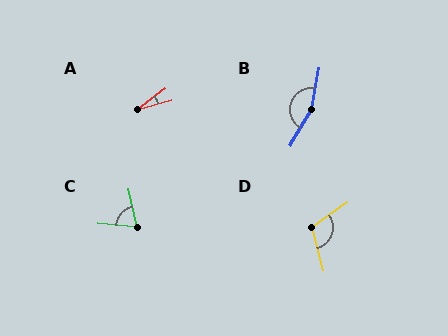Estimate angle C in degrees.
Approximately 73 degrees.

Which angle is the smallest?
A, at approximately 22 degrees.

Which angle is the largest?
B, at approximately 160 degrees.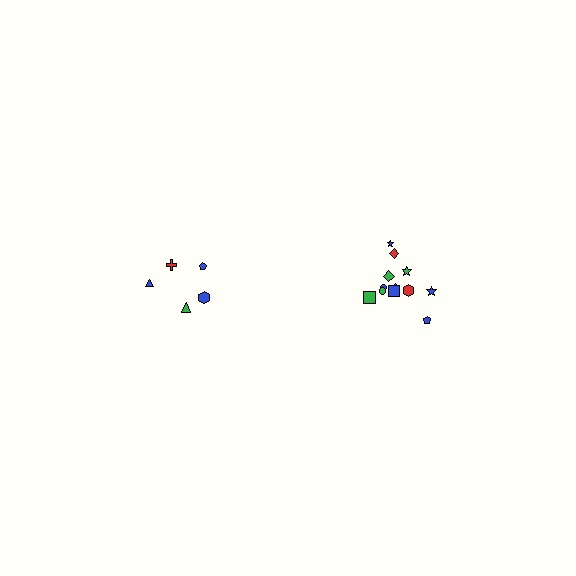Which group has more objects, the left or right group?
The right group.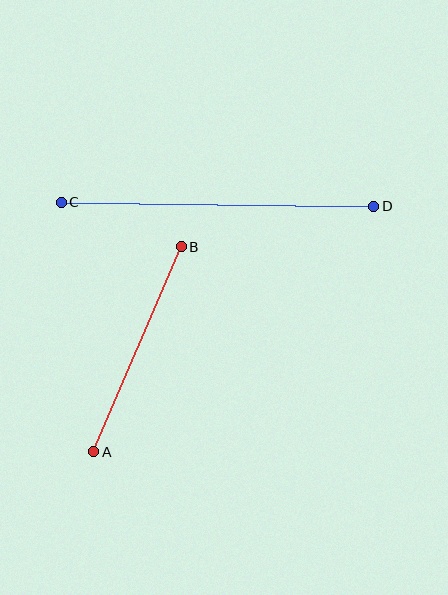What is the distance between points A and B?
The distance is approximately 223 pixels.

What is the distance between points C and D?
The distance is approximately 313 pixels.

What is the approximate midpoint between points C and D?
The midpoint is at approximately (218, 204) pixels.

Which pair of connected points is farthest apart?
Points C and D are farthest apart.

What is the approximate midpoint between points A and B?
The midpoint is at approximately (138, 349) pixels.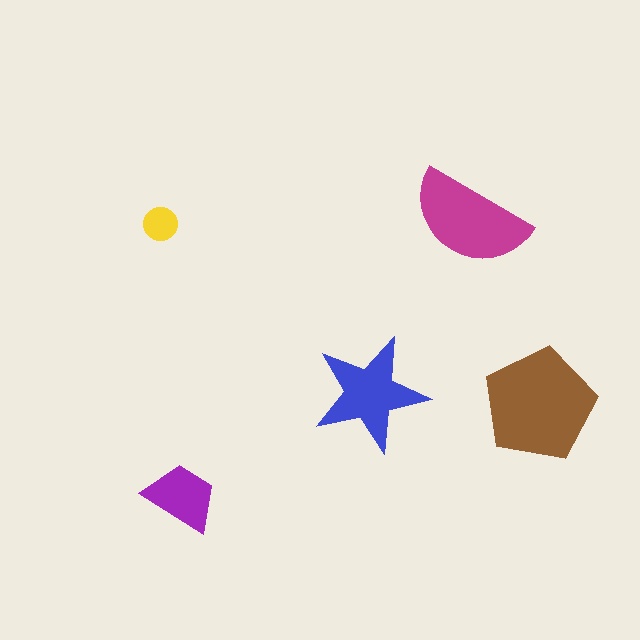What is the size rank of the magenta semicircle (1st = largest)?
2nd.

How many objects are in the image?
There are 5 objects in the image.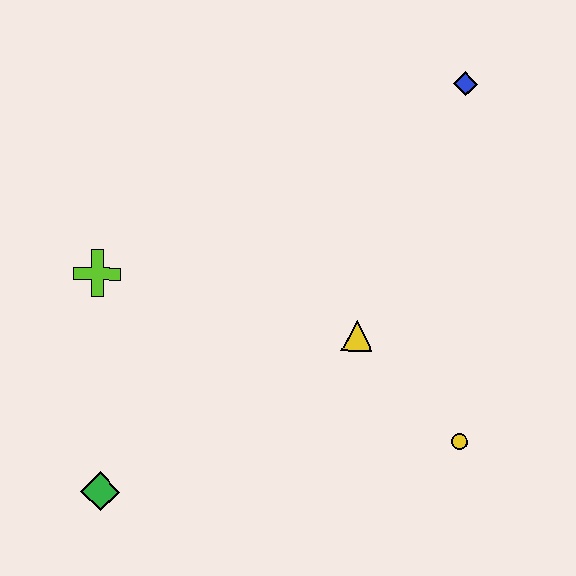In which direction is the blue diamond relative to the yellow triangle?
The blue diamond is above the yellow triangle.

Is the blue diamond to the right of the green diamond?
Yes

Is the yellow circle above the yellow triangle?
No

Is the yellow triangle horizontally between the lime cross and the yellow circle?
Yes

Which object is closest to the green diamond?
The lime cross is closest to the green diamond.